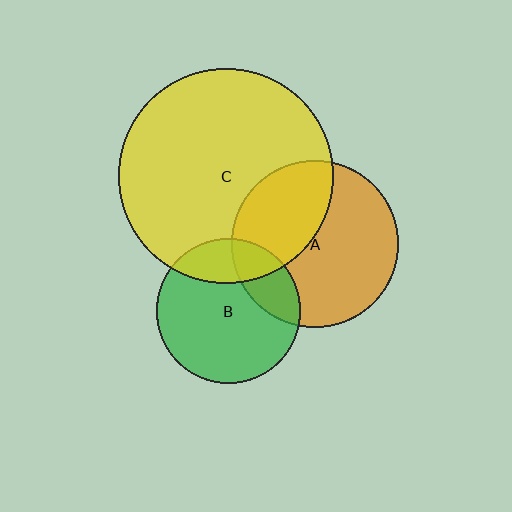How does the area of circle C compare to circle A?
Approximately 1.7 times.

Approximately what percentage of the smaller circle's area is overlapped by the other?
Approximately 40%.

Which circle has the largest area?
Circle C (yellow).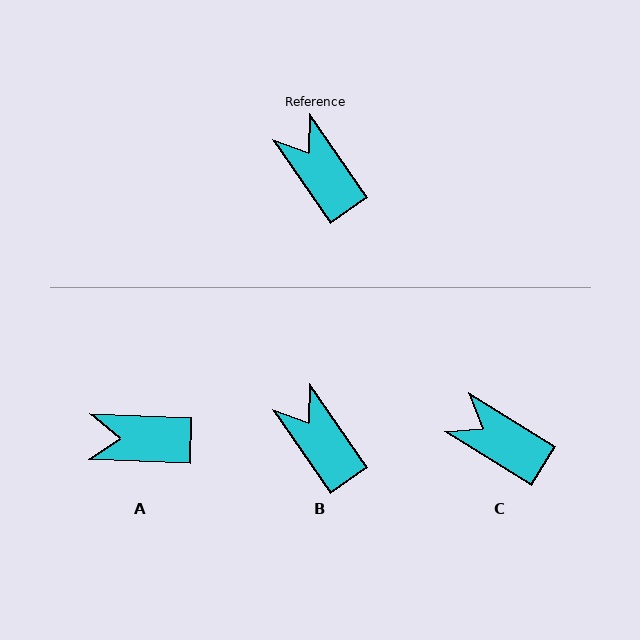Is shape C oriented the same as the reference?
No, it is off by about 24 degrees.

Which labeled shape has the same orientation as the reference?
B.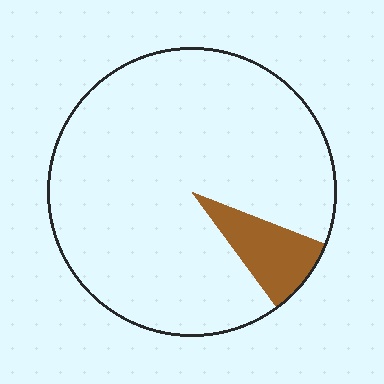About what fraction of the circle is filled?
About one tenth (1/10).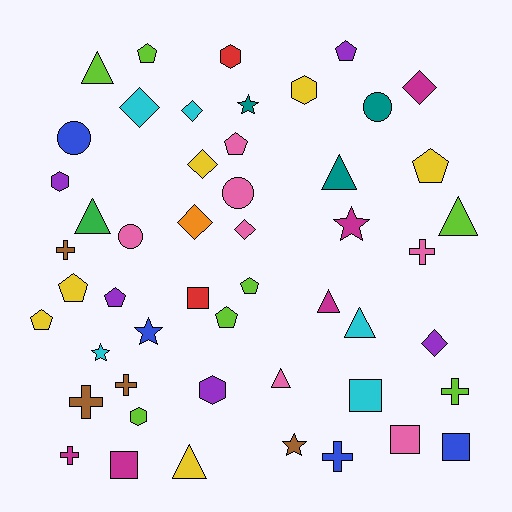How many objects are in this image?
There are 50 objects.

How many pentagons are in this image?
There are 9 pentagons.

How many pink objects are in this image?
There are 7 pink objects.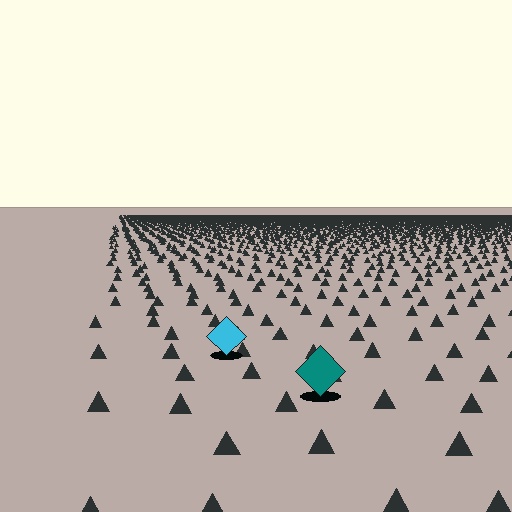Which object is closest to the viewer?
The teal diamond is closest. The texture marks near it are larger and more spread out.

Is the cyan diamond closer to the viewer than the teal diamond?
No. The teal diamond is closer — you can tell from the texture gradient: the ground texture is coarser near it.